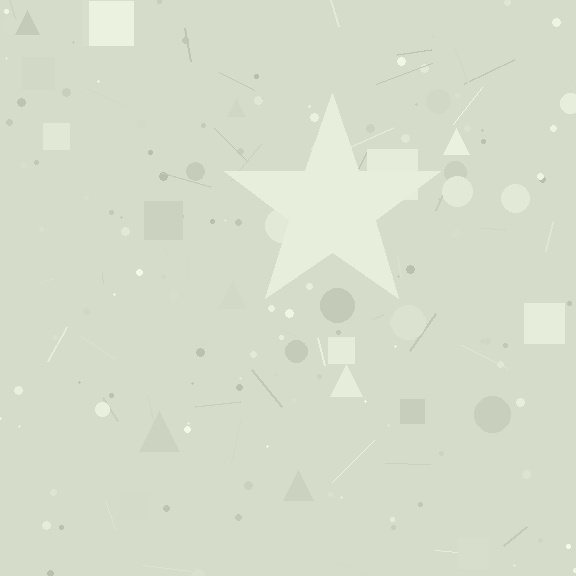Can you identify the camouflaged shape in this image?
The camouflaged shape is a star.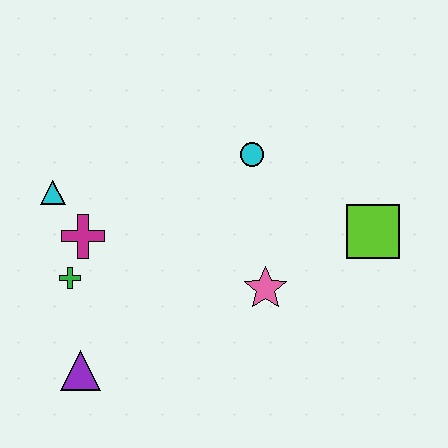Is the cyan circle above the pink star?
Yes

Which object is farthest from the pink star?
The cyan triangle is farthest from the pink star.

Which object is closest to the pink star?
The lime square is closest to the pink star.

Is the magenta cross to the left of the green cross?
No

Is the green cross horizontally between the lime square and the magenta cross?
No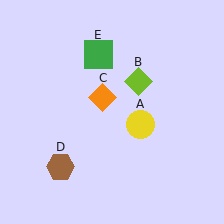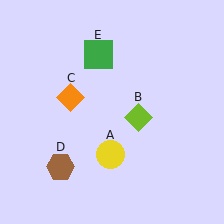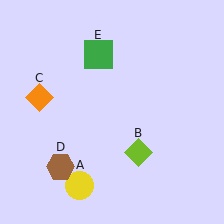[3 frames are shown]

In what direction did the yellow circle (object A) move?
The yellow circle (object A) moved down and to the left.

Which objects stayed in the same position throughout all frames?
Brown hexagon (object D) and green square (object E) remained stationary.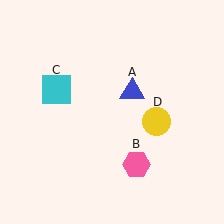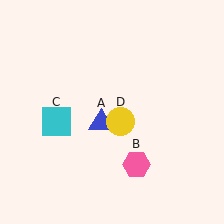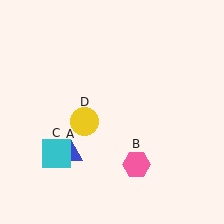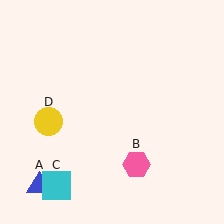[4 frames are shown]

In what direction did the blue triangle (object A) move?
The blue triangle (object A) moved down and to the left.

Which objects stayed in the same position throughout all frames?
Pink hexagon (object B) remained stationary.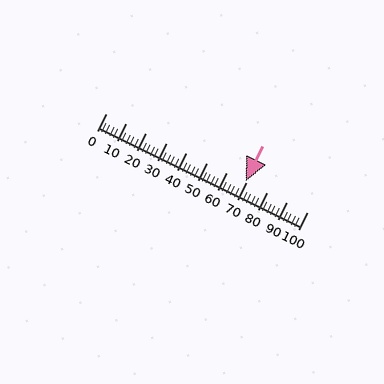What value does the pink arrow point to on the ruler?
The pink arrow points to approximately 69.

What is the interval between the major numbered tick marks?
The major tick marks are spaced 10 units apart.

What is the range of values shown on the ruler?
The ruler shows values from 0 to 100.